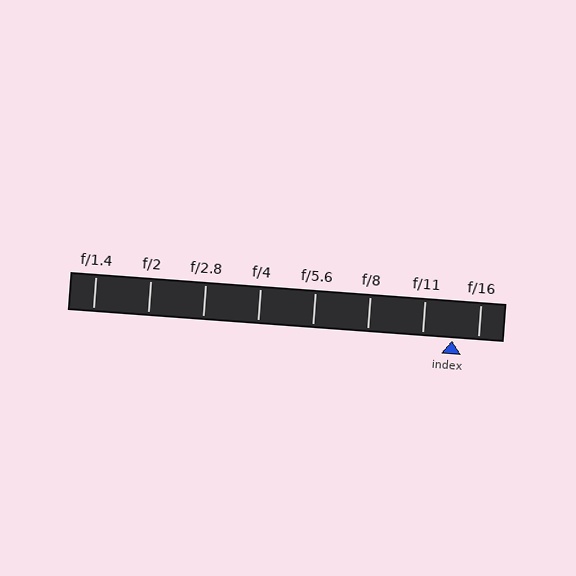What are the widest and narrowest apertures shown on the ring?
The widest aperture shown is f/1.4 and the narrowest is f/16.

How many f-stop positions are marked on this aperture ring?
There are 8 f-stop positions marked.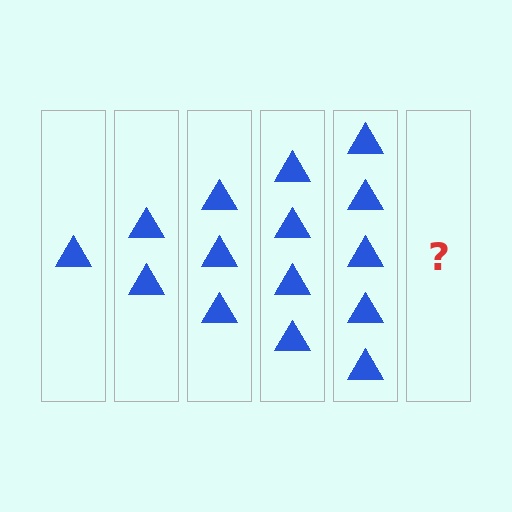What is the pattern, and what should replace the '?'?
The pattern is that each step adds one more triangle. The '?' should be 6 triangles.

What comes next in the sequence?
The next element should be 6 triangles.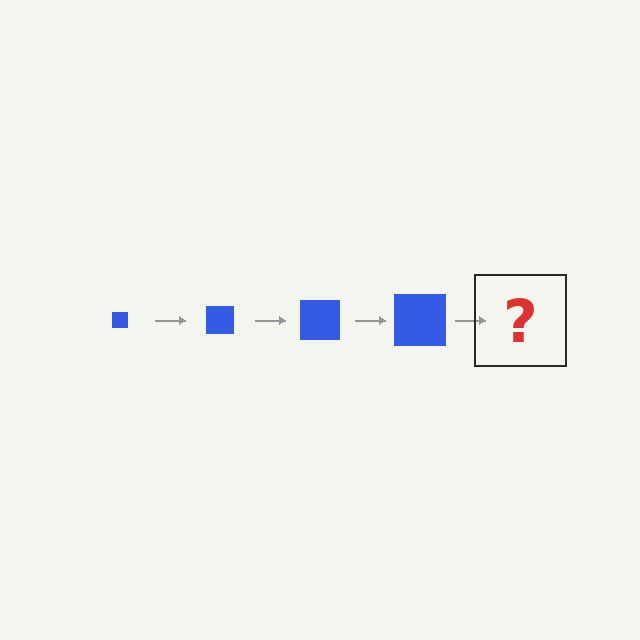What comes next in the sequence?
The next element should be a blue square, larger than the previous one.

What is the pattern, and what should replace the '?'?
The pattern is that the square gets progressively larger each step. The '?' should be a blue square, larger than the previous one.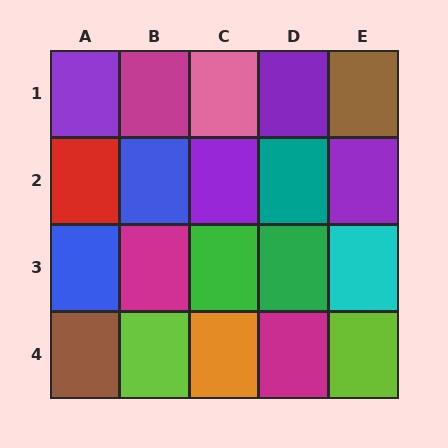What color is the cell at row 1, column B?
Magenta.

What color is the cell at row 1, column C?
Pink.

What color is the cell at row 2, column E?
Purple.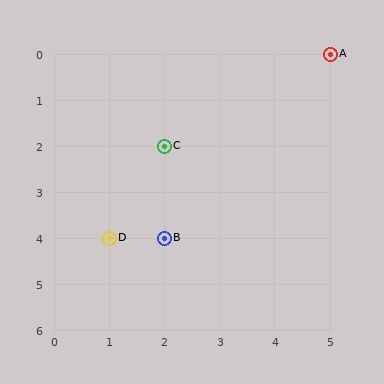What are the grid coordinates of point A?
Point A is at grid coordinates (5, 0).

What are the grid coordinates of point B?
Point B is at grid coordinates (2, 4).